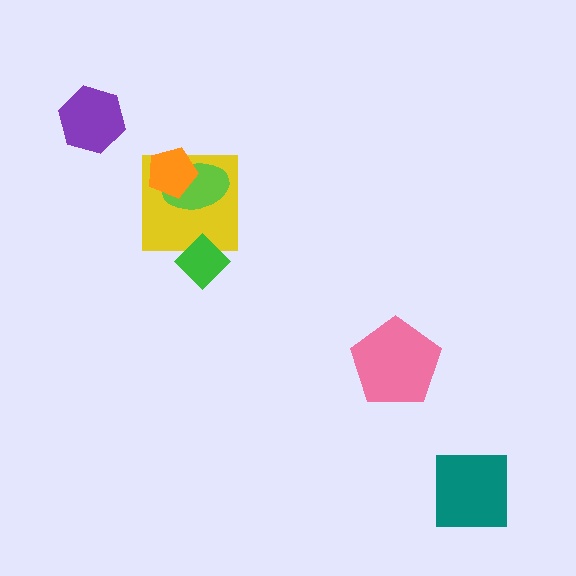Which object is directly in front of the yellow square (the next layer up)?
The lime ellipse is directly in front of the yellow square.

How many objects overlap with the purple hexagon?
0 objects overlap with the purple hexagon.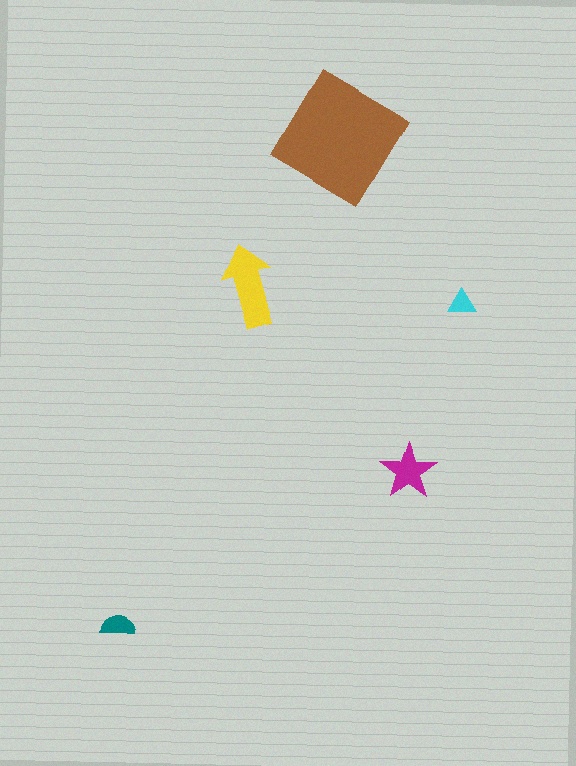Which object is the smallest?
The cyan triangle.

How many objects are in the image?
There are 5 objects in the image.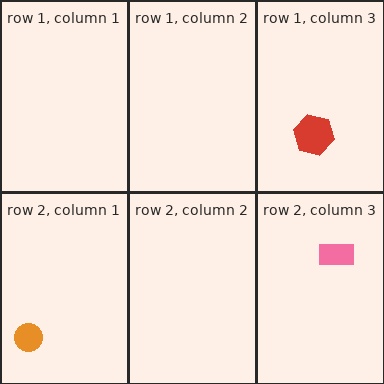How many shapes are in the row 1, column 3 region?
1.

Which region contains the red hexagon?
The row 1, column 3 region.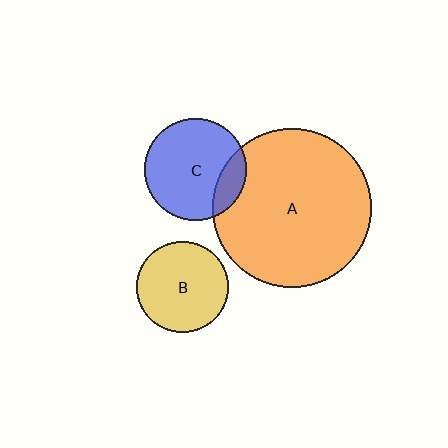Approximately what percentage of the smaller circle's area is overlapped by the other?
Approximately 15%.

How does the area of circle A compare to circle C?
Approximately 2.4 times.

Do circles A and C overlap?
Yes.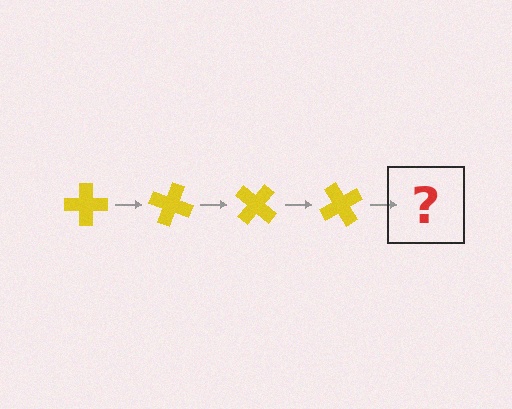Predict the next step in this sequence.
The next step is a yellow cross rotated 80 degrees.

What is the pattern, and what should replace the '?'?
The pattern is that the cross rotates 20 degrees each step. The '?' should be a yellow cross rotated 80 degrees.